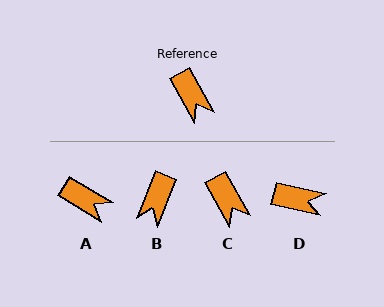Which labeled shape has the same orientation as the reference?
C.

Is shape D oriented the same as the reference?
No, it is off by about 48 degrees.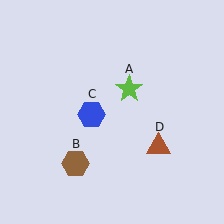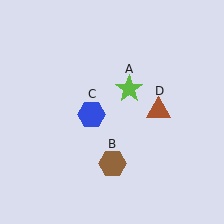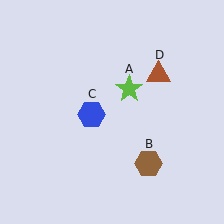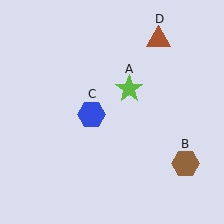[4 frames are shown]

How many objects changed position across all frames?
2 objects changed position: brown hexagon (object B), brown triangle (object D).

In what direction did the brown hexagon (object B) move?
The brown hexagon (object B) moved right.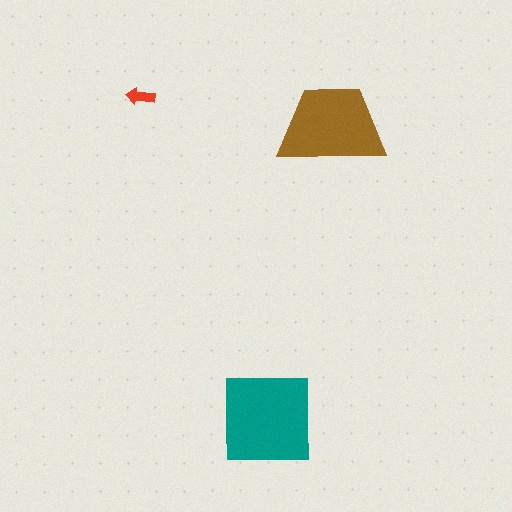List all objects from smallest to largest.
The red arrow, the brown trapezoid, the teal square.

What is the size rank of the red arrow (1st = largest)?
3rd.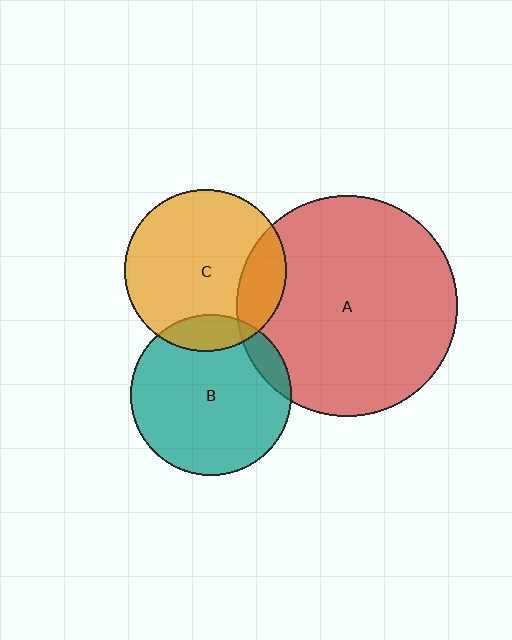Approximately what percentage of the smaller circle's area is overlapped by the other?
Approximately 10%.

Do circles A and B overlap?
Yes.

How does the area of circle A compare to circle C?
Approximately 1.9 times.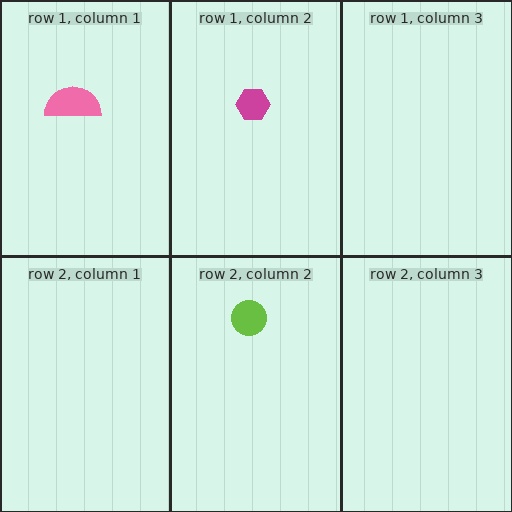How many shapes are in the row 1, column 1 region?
1.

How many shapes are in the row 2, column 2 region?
1.